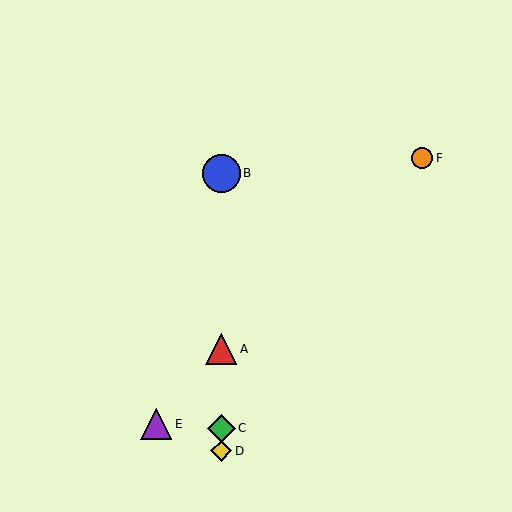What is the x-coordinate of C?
Object C is at x≈221.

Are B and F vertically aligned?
No, B is at x≈221 and F is at x≈422.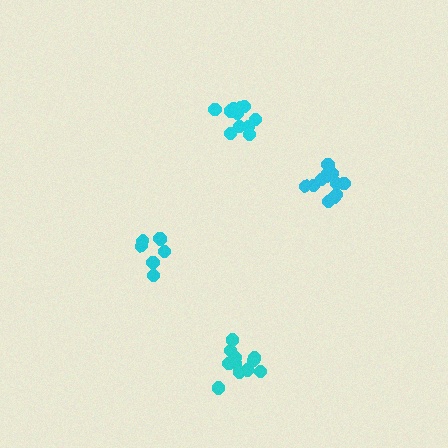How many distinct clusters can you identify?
There are 4 distinct clusters.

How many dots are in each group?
Group 1: 11 dots, Group 2: 7 dots, Group 3: 11 dots, Group 4: 12 dots (41 total).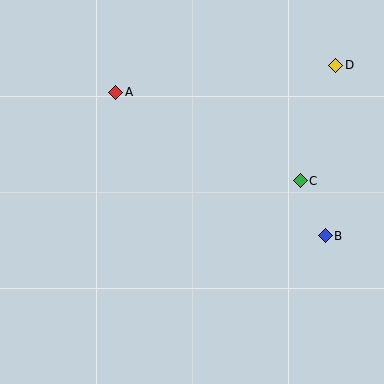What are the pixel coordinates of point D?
Point D is at (336, 65).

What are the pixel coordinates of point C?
Point C is at (300, 181).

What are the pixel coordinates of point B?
Point B is at (325, 236).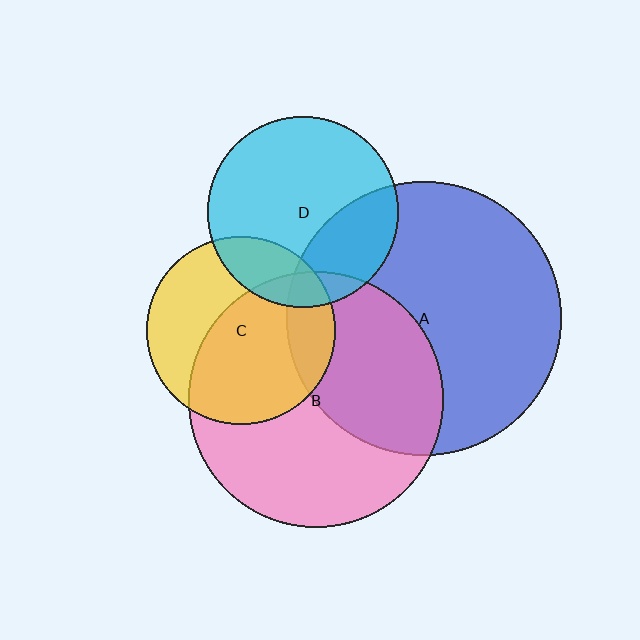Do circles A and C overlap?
Yes.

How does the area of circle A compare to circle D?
Approximately 2.1 times.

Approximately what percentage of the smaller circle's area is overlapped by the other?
Approximately 15%.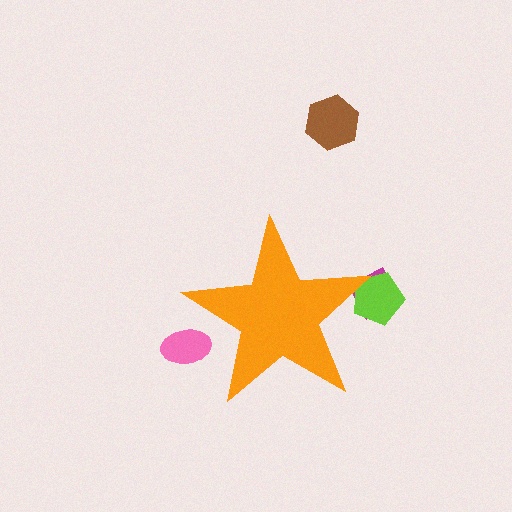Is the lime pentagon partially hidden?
Yes, the lime pentagon is partially hidden behind the orange star.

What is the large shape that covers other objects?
An orange star.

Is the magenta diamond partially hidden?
Yes, the magenta diamond is partially hidden behind the orange star.